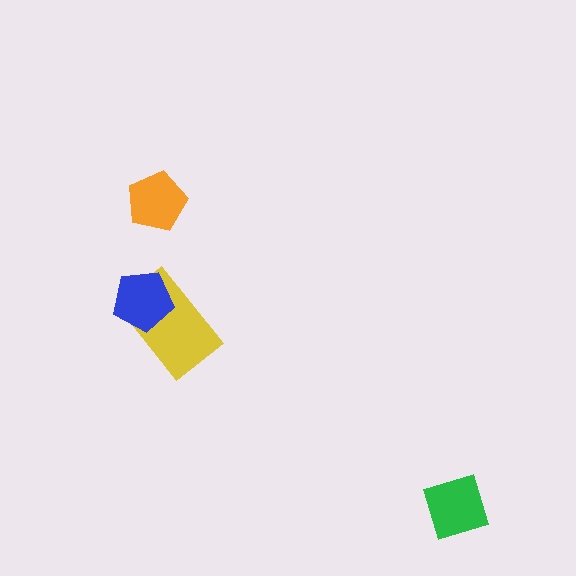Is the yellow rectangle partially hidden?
Yes, it is partially covered by another shape.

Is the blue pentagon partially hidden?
No, no other shape covers it.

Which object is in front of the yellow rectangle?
The blue pentagon is in front of the yellow rectangle.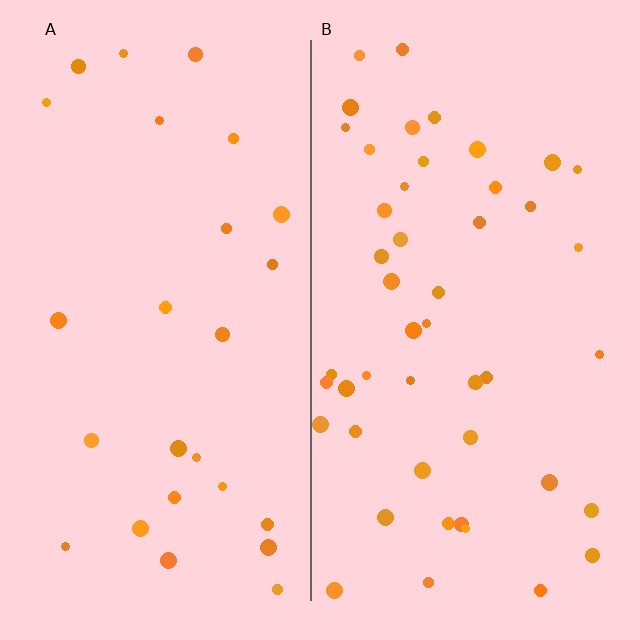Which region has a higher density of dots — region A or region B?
B (the right).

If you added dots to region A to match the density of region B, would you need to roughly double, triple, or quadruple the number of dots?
Approximately double.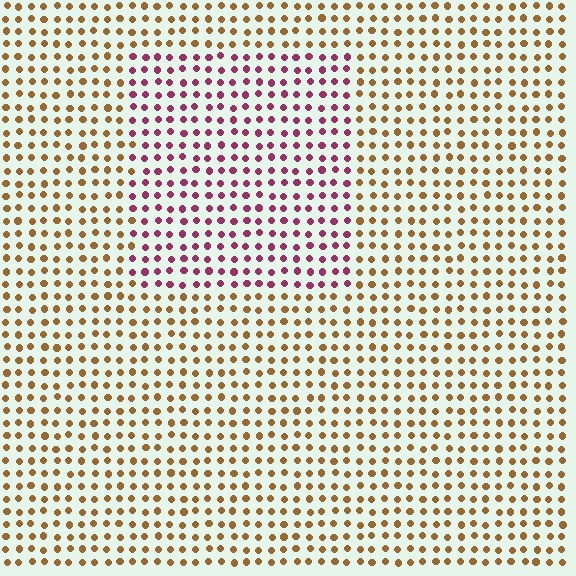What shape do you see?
I see a rectangle.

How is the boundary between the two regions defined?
The boundary is defined purely by a slight shift in hue (about 63 degrees). Spacing, size, and orientation are identical on both sides.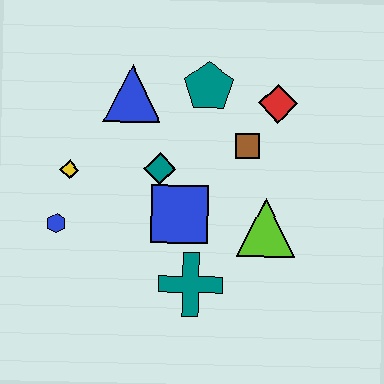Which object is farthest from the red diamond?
The blue hexagon is farthest from the red diamond.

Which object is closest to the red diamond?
The brown square is closest to the red diamond.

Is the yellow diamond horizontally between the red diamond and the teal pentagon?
No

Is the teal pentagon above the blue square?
Yes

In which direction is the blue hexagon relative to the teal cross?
The blue hexagon is to the left of the teal cross.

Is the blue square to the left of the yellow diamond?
No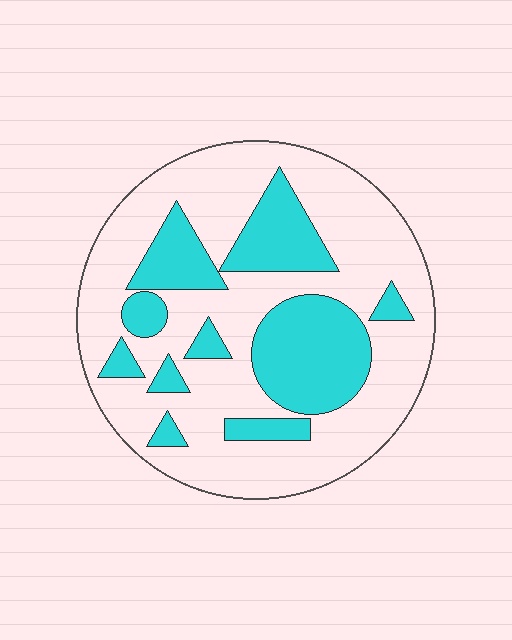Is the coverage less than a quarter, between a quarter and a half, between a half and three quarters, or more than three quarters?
Between a quarter and a half.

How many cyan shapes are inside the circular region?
10.